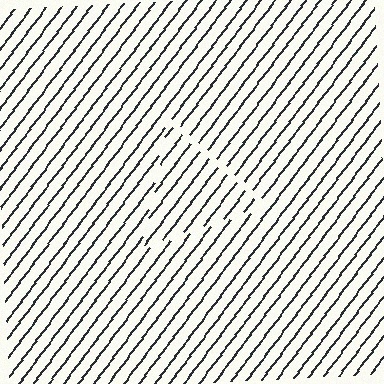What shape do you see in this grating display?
An illusory triangle. The interior of the shape contains the same grating, shifted by half a period — the contour is defined by the phase discontinuity where line-ends from the inner and outer gratings abut.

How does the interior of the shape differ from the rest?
The interior of the shape contains the same grating, shifted by half a period — the contour is defined by the phase discontinuity where line-ends from the inner and outer gratings abut.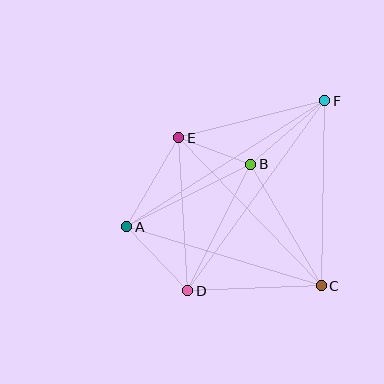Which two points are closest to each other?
Points B and E are closest to each other.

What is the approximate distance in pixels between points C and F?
The distance between C and F is approximately 185 pixels.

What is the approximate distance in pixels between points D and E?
The distance between D and E is approximately 153 pixels.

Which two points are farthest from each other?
Points A and F are farthest from each other.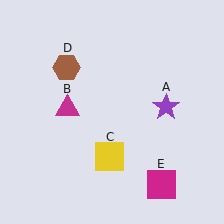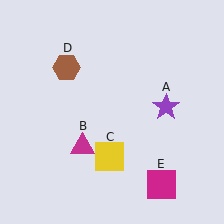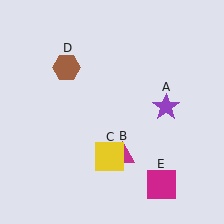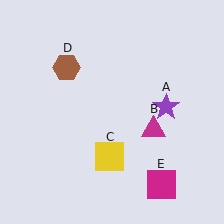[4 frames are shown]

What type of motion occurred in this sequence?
The magenta triangle (object B) rotated counterclockwise around the center of the scene.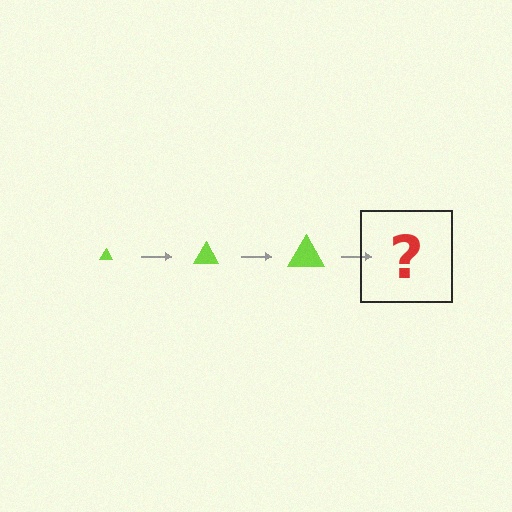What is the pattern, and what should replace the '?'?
The pattern is that the triangle gets progressively larger each step. The '?' should be a lime triangle, larger than the previous one.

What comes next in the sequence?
The next element should be a lime triangle, larger than the previous one.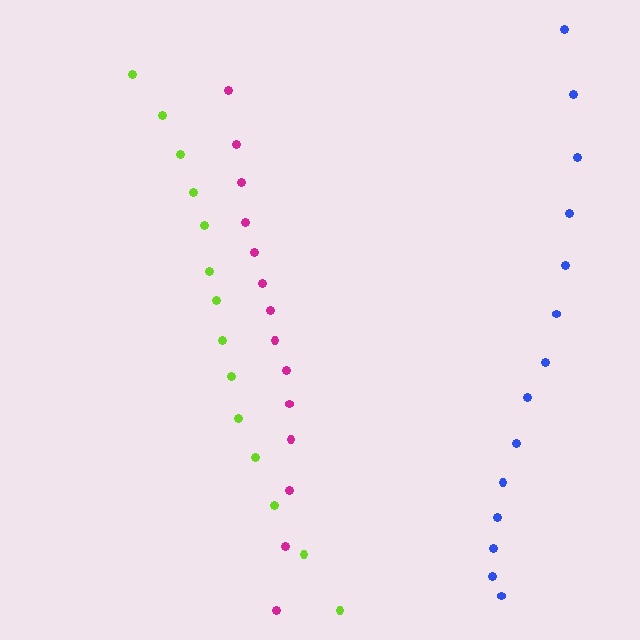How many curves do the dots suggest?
There are 3 distinct paths.